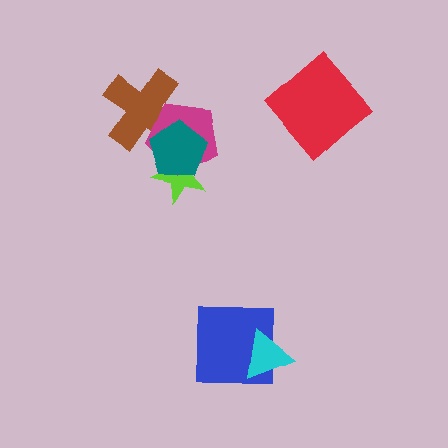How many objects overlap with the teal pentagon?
3 objects overlap with the teal pentagon.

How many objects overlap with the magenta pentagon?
3 objects overlap with the magenta pentagon.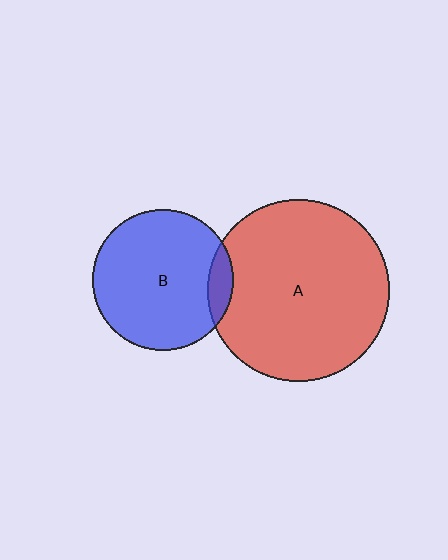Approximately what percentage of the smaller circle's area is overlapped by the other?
Approximately 10%.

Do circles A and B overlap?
Yes.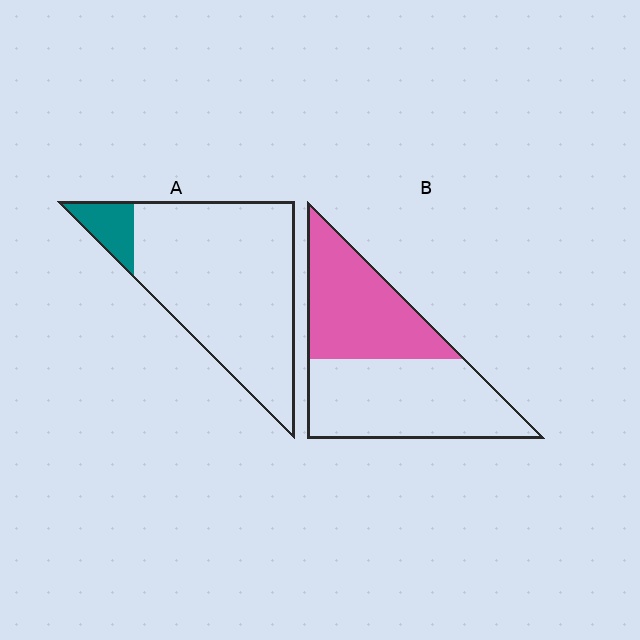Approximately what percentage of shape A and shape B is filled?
A is approximately 10% and B is approximately 45%.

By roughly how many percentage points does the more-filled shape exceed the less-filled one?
By roughly 35 percentage points (B over A).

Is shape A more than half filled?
No.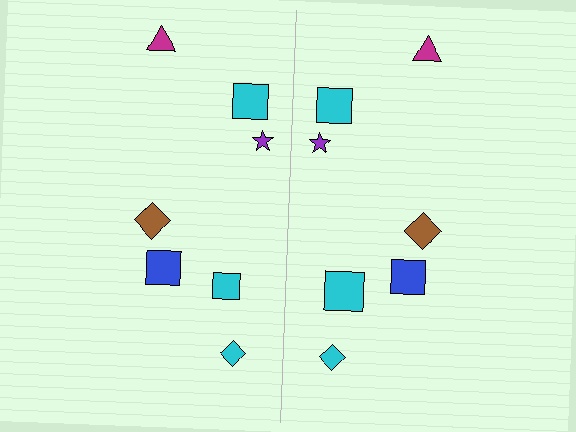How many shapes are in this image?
There are 14 shapes in this image.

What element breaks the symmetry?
The cyan square on the right side has a different size than its mirror counterpart.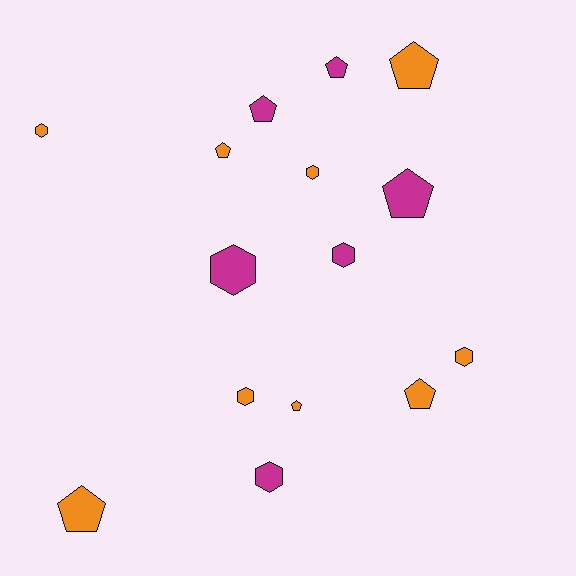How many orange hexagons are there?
There are 4 orange hexagons.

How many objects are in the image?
There are 15 objects.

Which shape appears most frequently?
Pentagon, with 8 objects.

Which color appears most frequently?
Orange, with 9 objects.